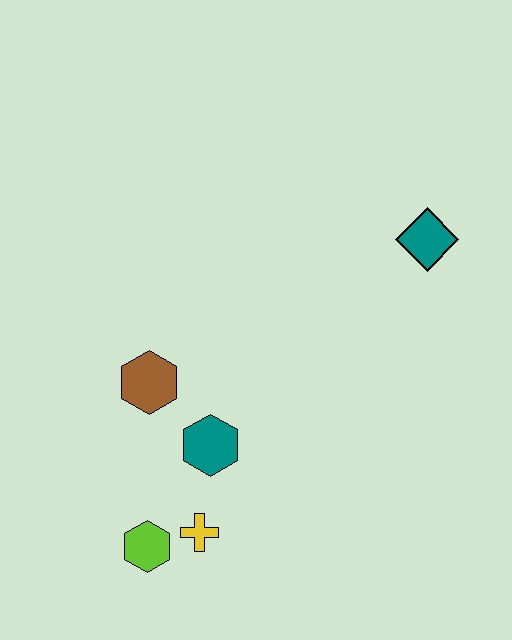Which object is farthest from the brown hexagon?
The teal diamond is farthest from the brown hexagon.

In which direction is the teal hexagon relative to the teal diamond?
The teal hexagon is to the left of the teal diamond.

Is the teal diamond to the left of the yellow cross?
No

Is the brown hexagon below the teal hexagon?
No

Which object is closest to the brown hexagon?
The teal hexagon is closest to the brown hexagon.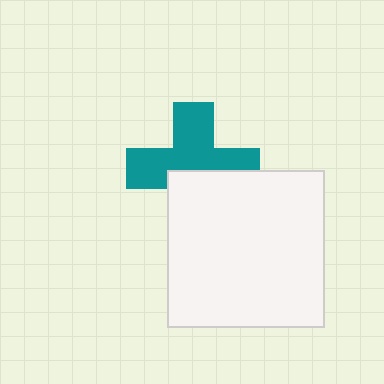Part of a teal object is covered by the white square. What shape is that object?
It is a cross.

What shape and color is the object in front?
The object in front is a white square.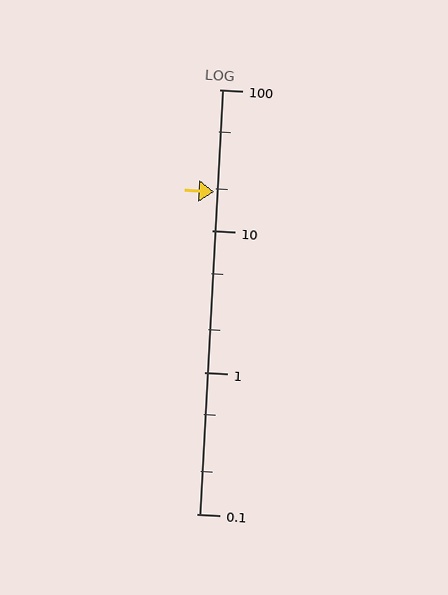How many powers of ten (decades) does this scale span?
The scale spans 3 decades, from 0.1 to 100.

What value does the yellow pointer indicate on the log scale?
The pointer indicates approximately 19.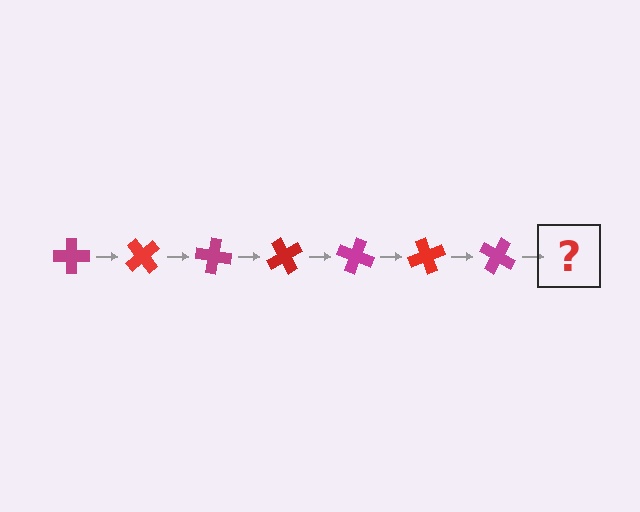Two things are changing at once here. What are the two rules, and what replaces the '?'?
The two rules are that it rotates 50 degrees each step and the color cycles through magenta and red. The '?' should be a red cross, rotated 350 degrees from the start.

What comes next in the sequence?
The next element should be a red cross, rotated 350 degrees from the start.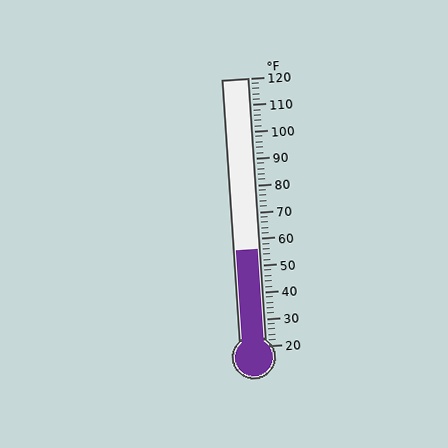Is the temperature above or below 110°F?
The temperature is below 110°F.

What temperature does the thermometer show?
The thermometer shows approximately 56°F.